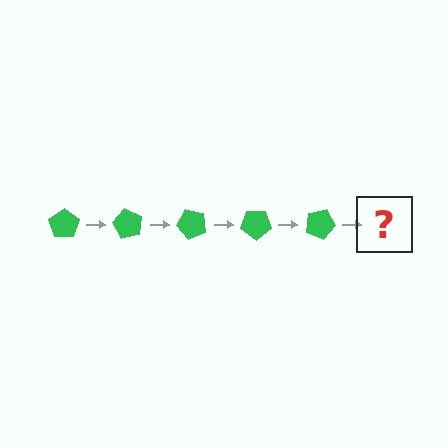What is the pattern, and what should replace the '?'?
The pattern is that the pentagon rotates 60 degrees each step. The '?' should be a green pentagon rotated 300 degrees.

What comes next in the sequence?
The next element should be a green pentagon rotated 300 degrees.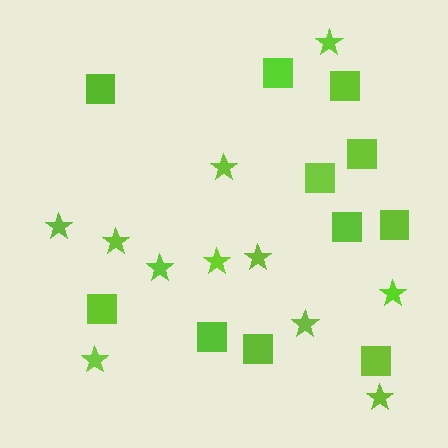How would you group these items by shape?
There are 2 groups: one group of squares (11) and one group of stars (11).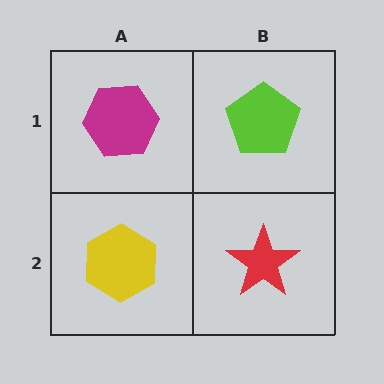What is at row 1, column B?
A lime pentagon.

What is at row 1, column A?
A magenta hexagon.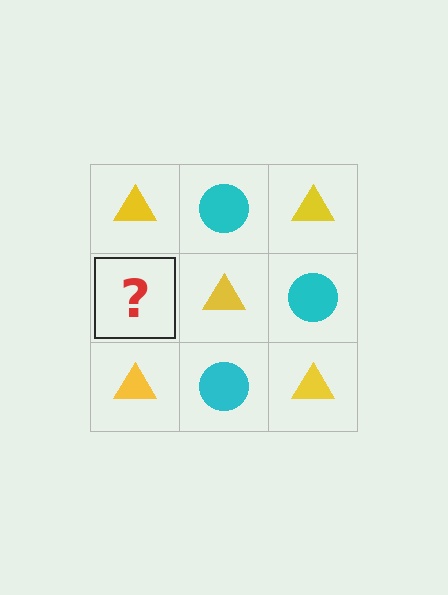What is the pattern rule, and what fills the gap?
The rule is that it alternates yellow triangle and cyan circle in a checkerboard pattern. The gap should be filled with a cyan circle.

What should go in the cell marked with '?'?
The missing cell should contain a cyan circle.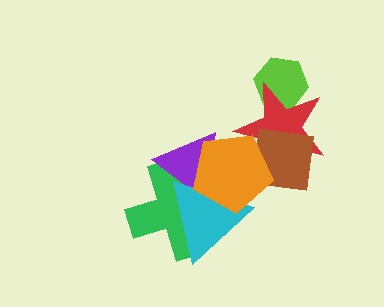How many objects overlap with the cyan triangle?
3 objects overlap with the cyan triangle.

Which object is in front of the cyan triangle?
The orange pentagon is in front of the cyan triangle.